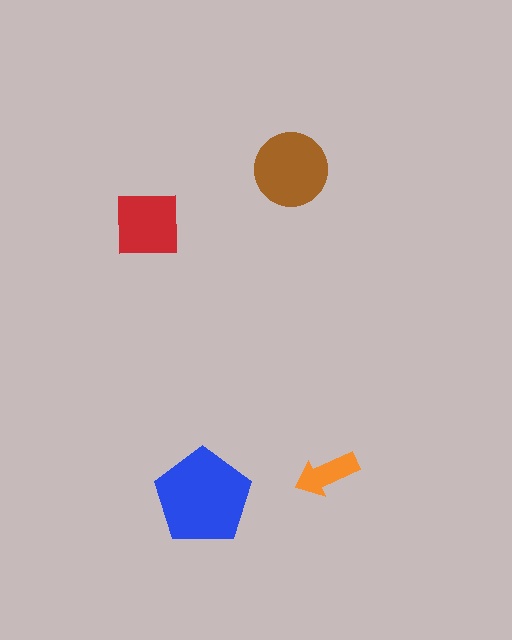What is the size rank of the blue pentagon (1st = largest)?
1st.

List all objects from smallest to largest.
The orange arrow, the red square, the brown circle, the blue pentagon.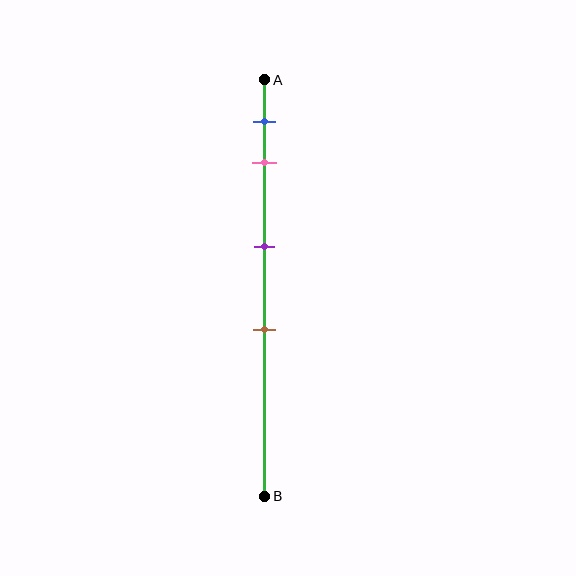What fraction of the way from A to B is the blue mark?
The blue mark is approximately 10% (0.1) of the way from A to B.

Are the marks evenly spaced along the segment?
No, the marks are not evenly spaced.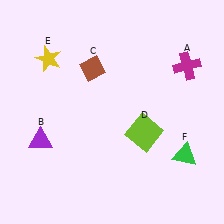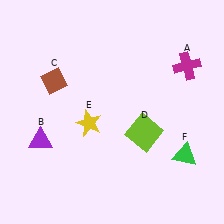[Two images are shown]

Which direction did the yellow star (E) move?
The yellow star (E) moved down.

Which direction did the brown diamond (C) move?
The brown diamond (C) moved left.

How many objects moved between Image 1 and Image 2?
2 objects moved between the two images.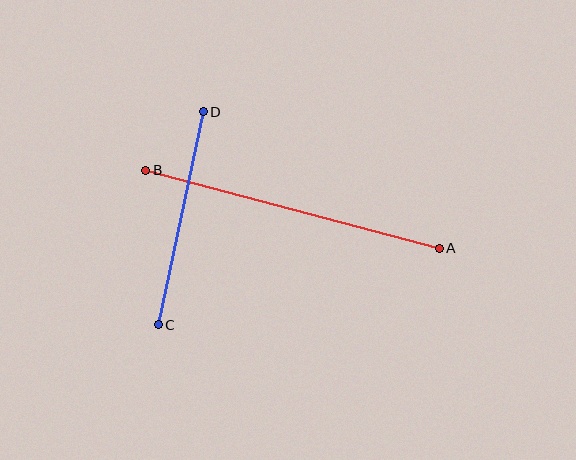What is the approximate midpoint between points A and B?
The midpoint is at approximately (293, 209) pixels.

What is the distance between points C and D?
The distance is approximately 217 pixels.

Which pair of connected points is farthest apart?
Points A and B are farthest apart.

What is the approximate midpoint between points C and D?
The midpoint is at approximately (181, 218) pixels.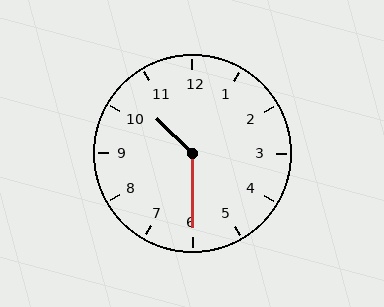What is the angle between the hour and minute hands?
Approximately 135 degrees.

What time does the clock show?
10:30.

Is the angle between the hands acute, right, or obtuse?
It is obtuse.